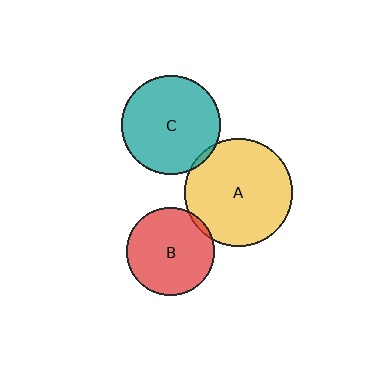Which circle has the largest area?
Circle A (yellow).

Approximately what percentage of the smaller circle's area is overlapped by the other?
Approximately 5%.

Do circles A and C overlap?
Yes.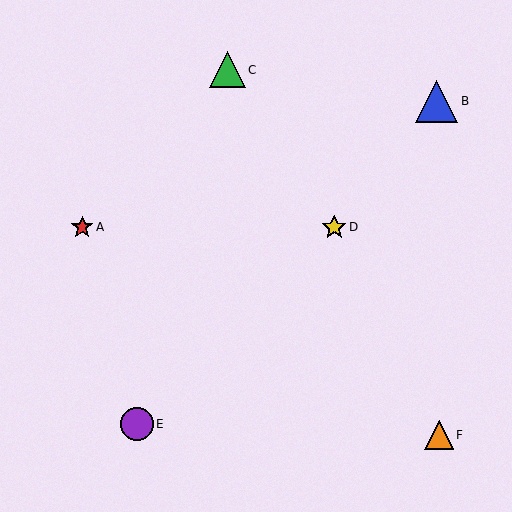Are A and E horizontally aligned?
No, A is at y≈227 and E is at y≈424.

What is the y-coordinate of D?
Object D is at y≈227.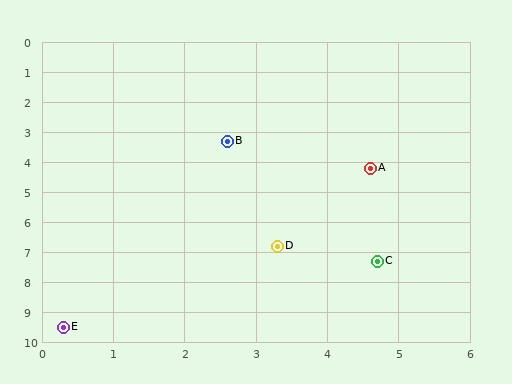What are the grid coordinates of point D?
Point D is at approximately (3.3, 6.8).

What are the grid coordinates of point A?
Point A is at approximately (4.6, 4.2).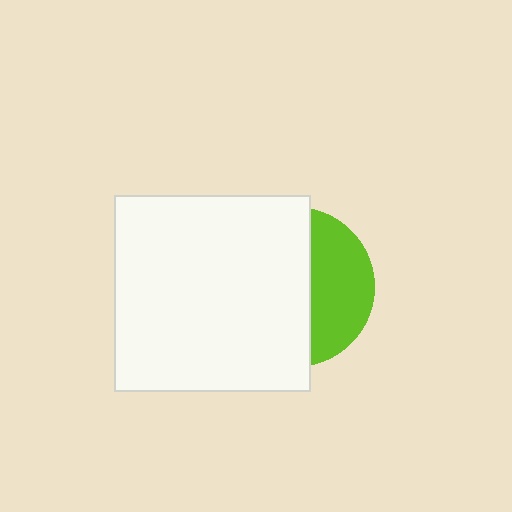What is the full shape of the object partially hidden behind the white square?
The partially hidden object is a lime circle.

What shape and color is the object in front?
The object in front is a white square.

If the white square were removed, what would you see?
You would see the complete lime circle.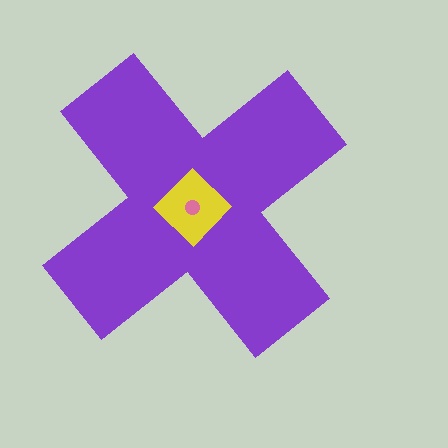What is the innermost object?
The pink circle.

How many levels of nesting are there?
3.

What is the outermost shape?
The purple cross.